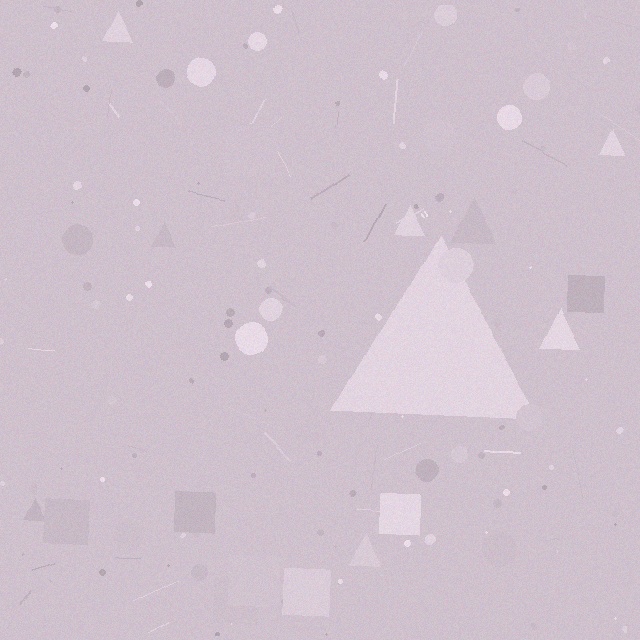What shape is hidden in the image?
A triangle is hidden in the image.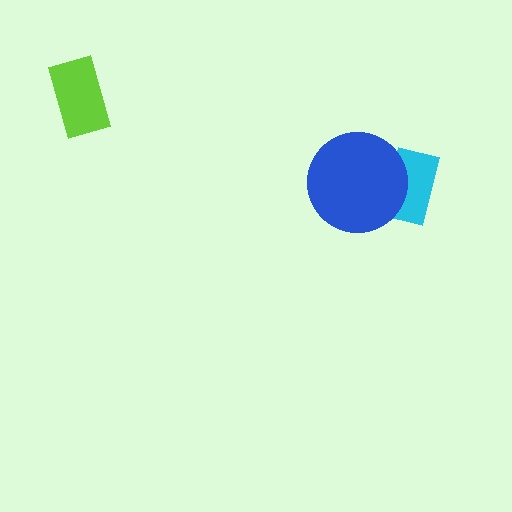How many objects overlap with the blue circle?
1 object overlaps with the blue circle.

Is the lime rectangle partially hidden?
No, no other shape covers it.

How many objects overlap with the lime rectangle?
0 objects overlap with the lime rectangle.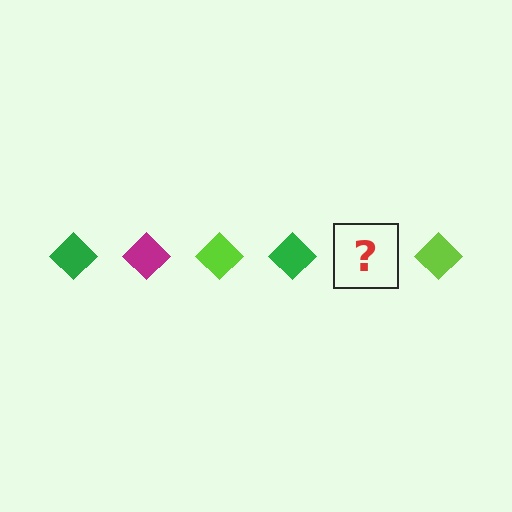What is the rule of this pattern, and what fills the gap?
The rule is that the pattern cycles through green, magenta, lime diamonds. The gap should be filled with a magenta diamond.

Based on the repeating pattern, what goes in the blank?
The blank should be a magenta diamond.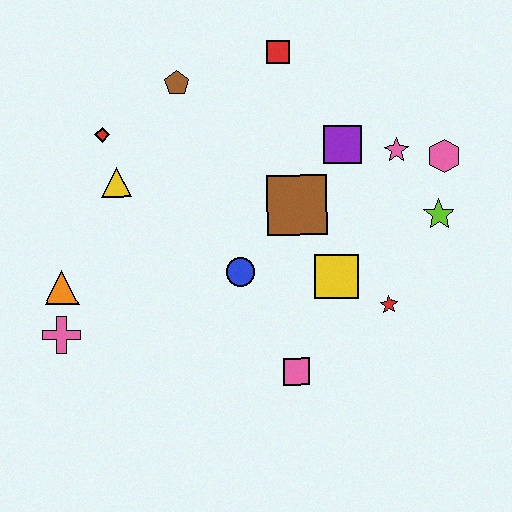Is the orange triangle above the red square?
No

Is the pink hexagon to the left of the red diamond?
No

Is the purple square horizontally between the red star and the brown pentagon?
Yes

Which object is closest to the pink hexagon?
The pink star is closest to the pink hexagon.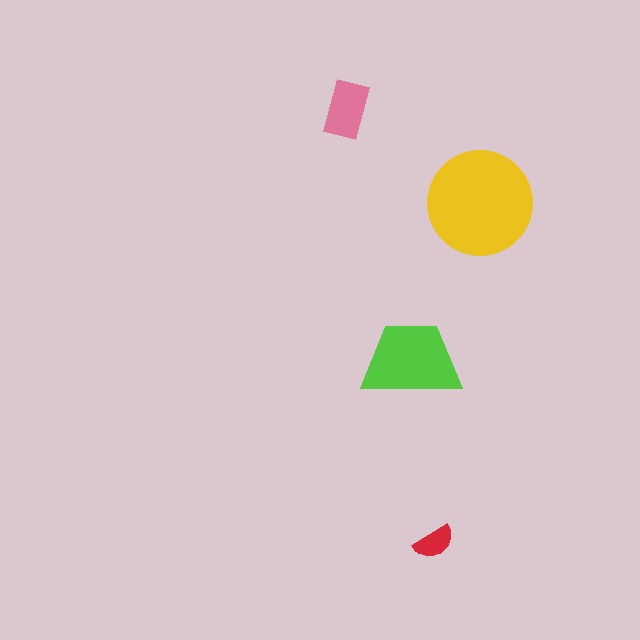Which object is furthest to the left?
The pink rectangle is leftmost.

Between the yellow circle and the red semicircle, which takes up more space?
The yellow circle.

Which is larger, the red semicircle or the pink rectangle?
The pink rectangle.